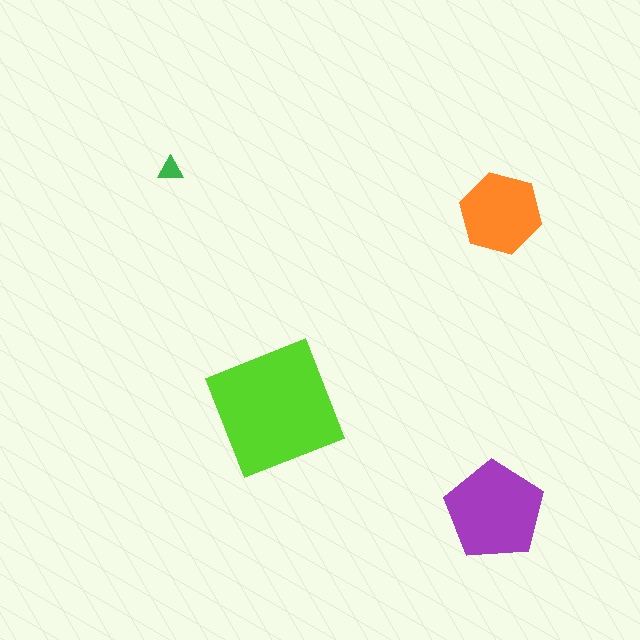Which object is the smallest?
The green triangle.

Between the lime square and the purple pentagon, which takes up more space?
The lime square.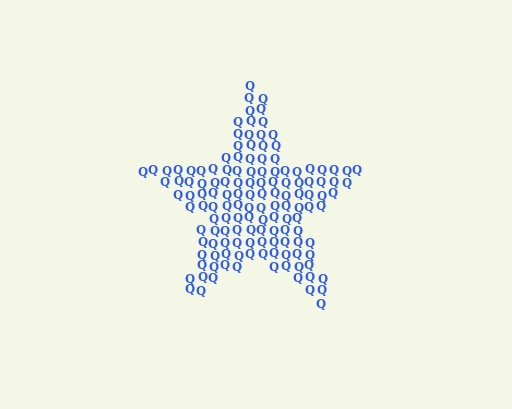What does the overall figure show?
The overall figure shows a star.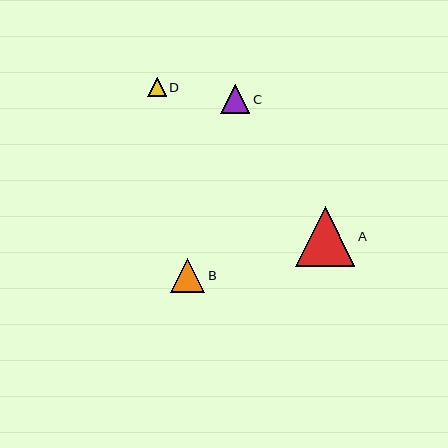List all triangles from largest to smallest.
From largest to smallest: A, B, C, D.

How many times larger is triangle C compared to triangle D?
Triangle C is approximately 1.6 times the size of triangle D.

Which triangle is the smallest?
Triangle D is the smallest with a size of approximately 19 pixels.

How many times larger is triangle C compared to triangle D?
Triangle C is approximately 1.6 times the size of triangle D.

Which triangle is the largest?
Triangle A is the largest with a size of approximately 59 pixels.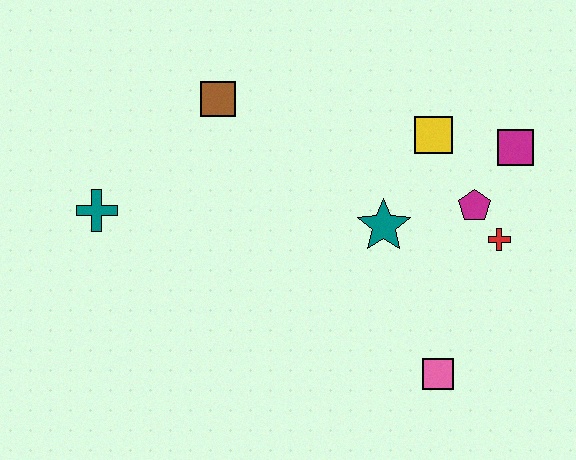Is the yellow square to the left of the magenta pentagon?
Yes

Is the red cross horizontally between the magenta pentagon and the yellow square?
No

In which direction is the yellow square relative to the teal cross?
The yellow square is to the right of the teal cross.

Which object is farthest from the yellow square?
The teal cross is farthest from the yellow square.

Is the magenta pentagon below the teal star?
No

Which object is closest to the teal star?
The magenta pentagon is closest to the teal star.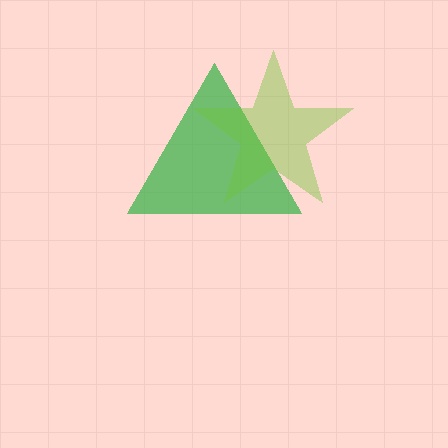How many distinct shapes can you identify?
There are 2 distinct shapes: a green triangle, a lime star.